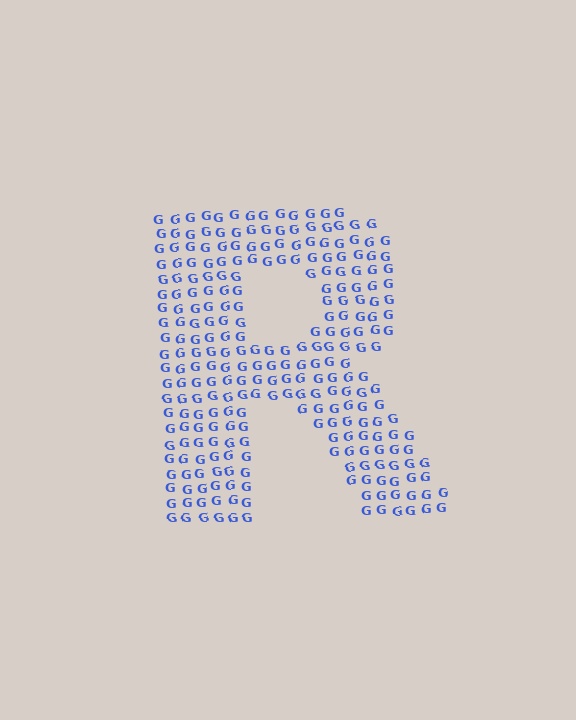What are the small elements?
The small elements are letter G's.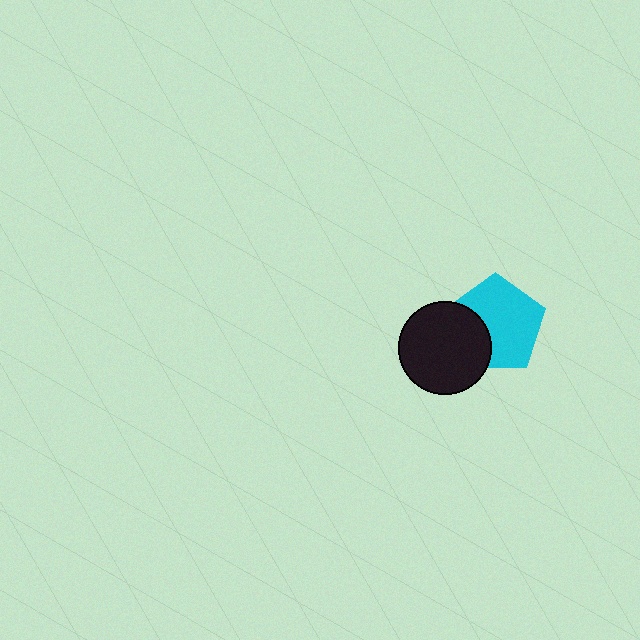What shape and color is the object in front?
The object in front is a black circle.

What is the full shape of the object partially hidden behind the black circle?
The partially hidden object is a cyan pentagon.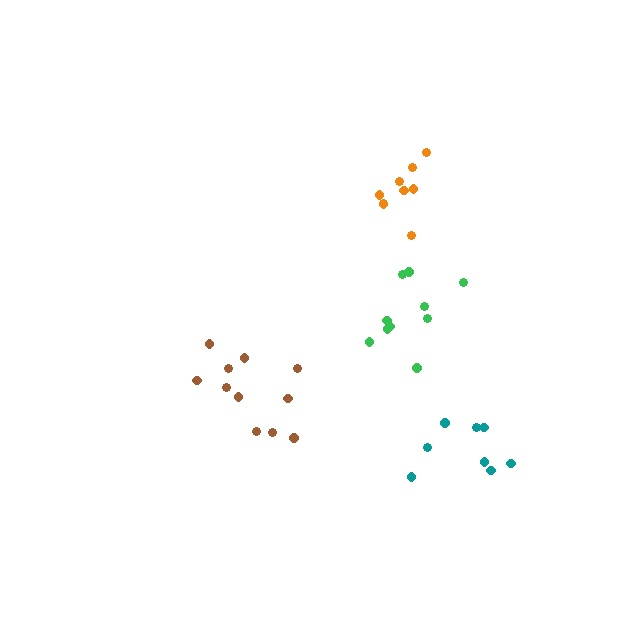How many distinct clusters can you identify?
There are 4 distinct clusters.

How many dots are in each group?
Group 1: 11 dots, Group 2: 9 dots, Group 3: 8 dots, Group 4: 10 dots (38 total).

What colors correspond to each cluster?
The clusters are colored: brown, orange, teal, green.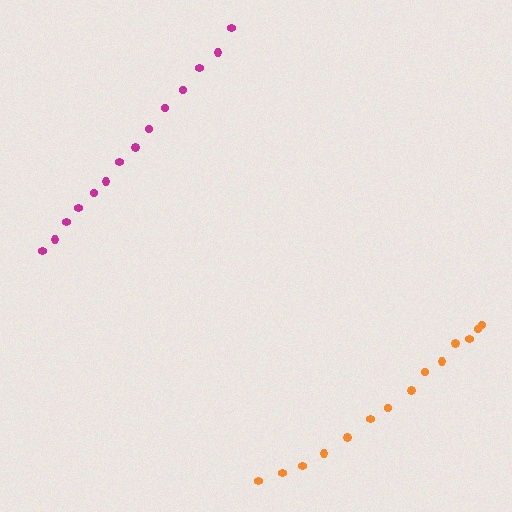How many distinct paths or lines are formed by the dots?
There are 2 distinct paths.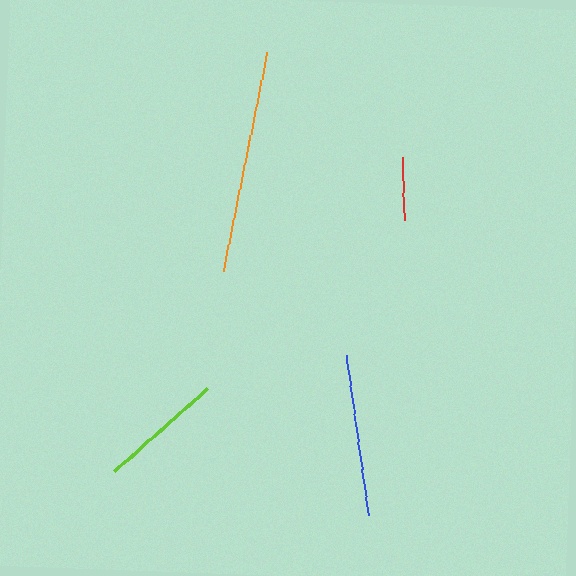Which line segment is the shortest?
The red line is the shortest at approximately 64 pixels.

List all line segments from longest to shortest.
From longest to shortest: orange, blue, lime, red.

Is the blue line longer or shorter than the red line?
The blue line is longer than the red line.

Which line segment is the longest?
The orange line is the longest at approximately 223 pixels.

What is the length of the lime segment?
The lime segment is approximately 125 pixels long.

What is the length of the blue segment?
The blue segment is approximately 161 pixels long.